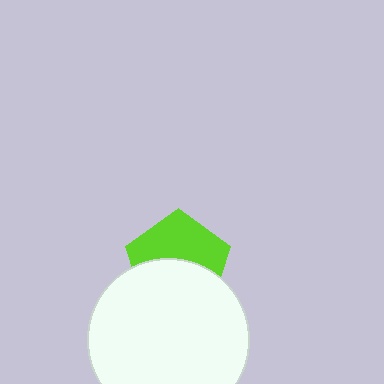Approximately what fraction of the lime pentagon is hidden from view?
Roughly 50% of the lime pentagon is hidden behind the white circle.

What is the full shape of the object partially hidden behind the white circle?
The partially hidden object is a lime pentagon.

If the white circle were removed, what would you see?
You would see the complete lime pentagon.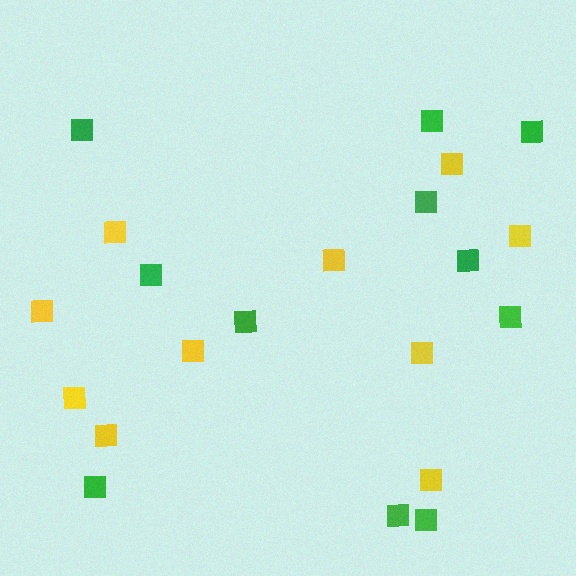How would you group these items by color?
There are 2 groups: one group of green squares (11) and one group of yellow squares (10).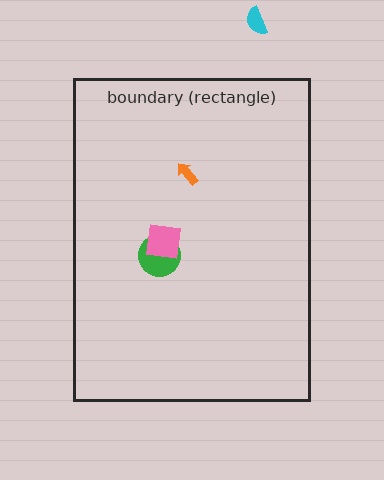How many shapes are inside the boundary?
3 inside, 1 outside.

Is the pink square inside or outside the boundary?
Inside.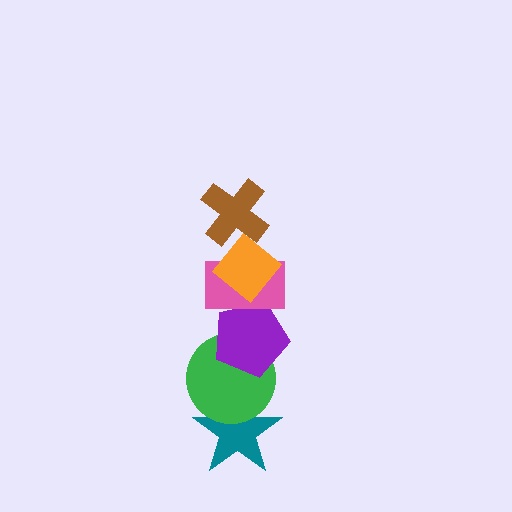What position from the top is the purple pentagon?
The purple pentagon is 4th from the top.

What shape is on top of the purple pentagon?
The pink rectangle is on top of the purple pentagon.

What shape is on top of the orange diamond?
The brown cross is on top of the orange diamond.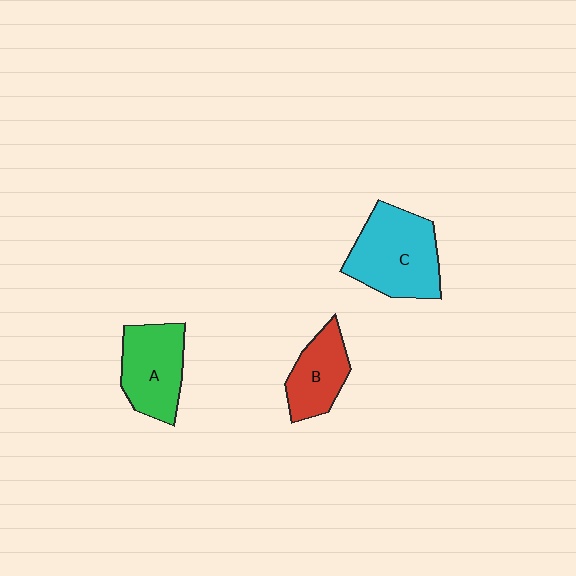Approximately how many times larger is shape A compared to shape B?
Approximately 1.3 times.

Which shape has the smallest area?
Shape B (red).